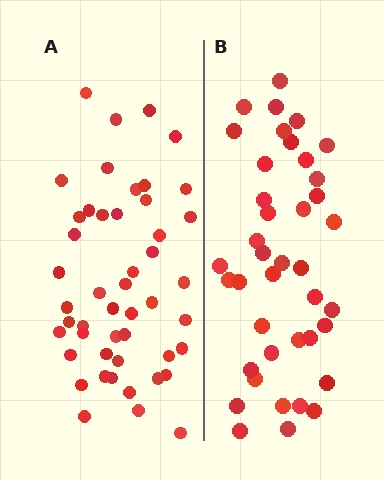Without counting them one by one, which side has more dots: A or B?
Region A (the left region) has more dots.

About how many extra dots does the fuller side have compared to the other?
Region A has roughly 8 or so more dots than region B.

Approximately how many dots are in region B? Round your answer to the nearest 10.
About 40 dots.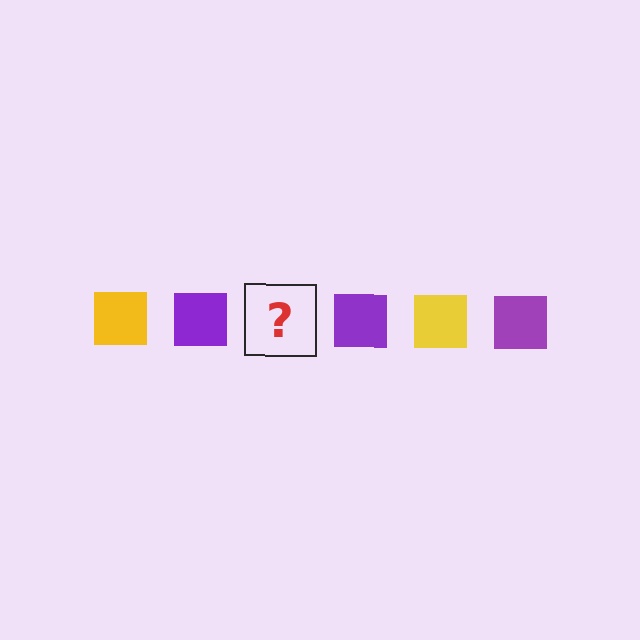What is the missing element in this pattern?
The missing element is a yellow square.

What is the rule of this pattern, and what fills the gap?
The rule is that the pattern cycles through yellow, purple squares. The gap should be filled with a yellow square.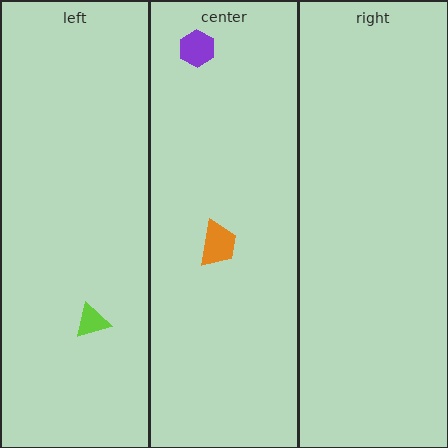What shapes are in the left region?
The lime triangle.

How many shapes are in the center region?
2.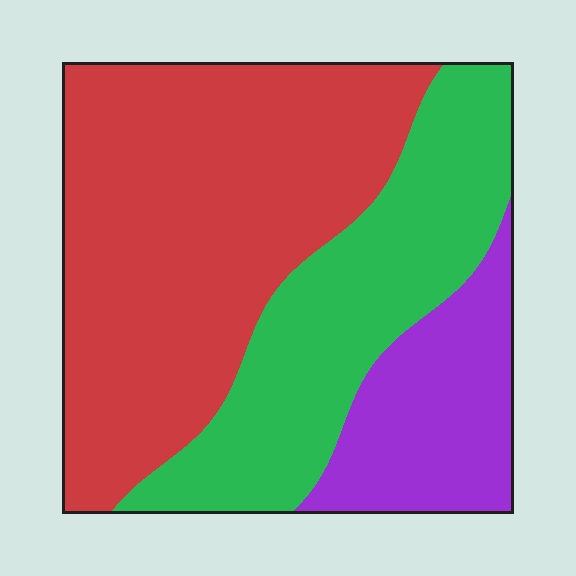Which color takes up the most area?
Red, at roughly 50%.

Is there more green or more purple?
Green.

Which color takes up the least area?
Purple, at roughly 20%.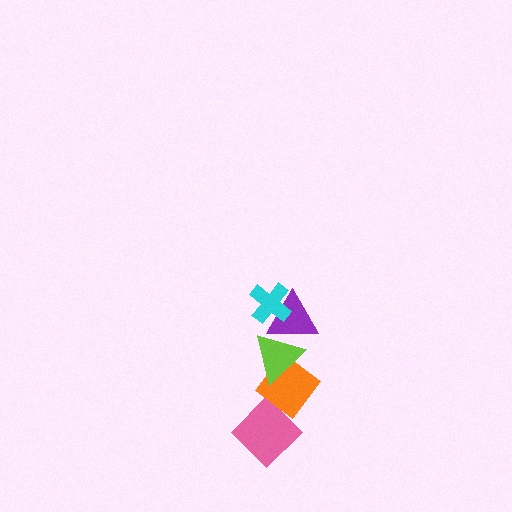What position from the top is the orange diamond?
The orange diamond is 4th from the top.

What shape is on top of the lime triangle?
The purple triangle is on top of the lime triangle.